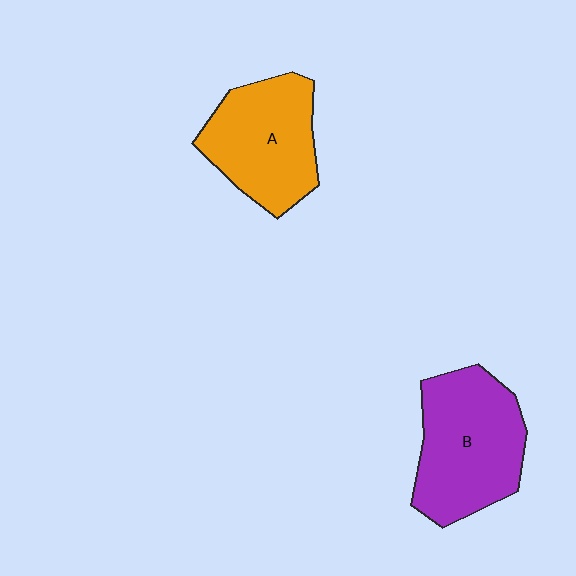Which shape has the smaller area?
Shape A (orange).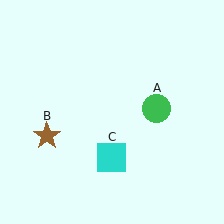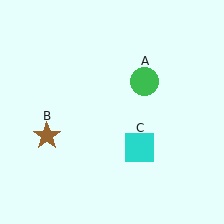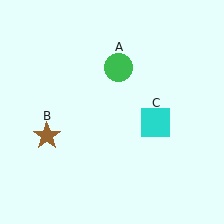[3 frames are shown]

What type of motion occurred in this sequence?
The green circle (object A), cyan square (object C) rotated counterclockwise around the center of the scene.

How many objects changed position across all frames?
2 objects changed position: green circle (object A), cyan square (object C).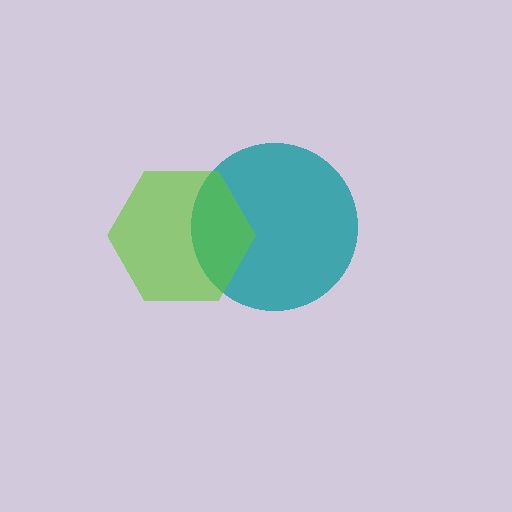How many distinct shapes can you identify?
There are 2 distinct shapes: a teal circle, a lime hexagon.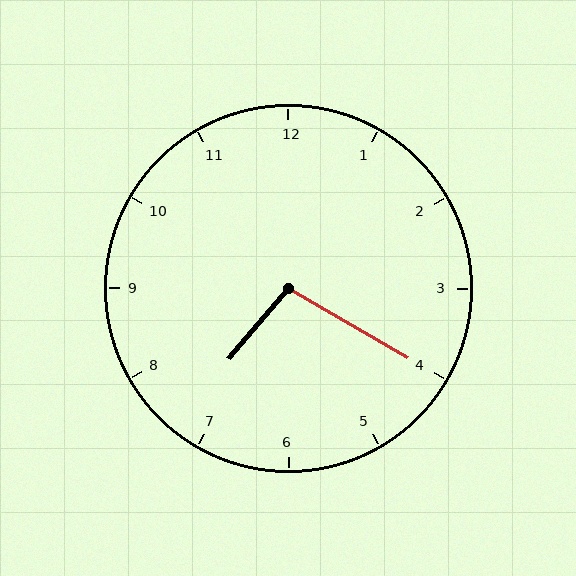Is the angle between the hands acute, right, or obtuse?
It is obtuse.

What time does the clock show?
7:20.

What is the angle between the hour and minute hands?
Approximately 100 degrees.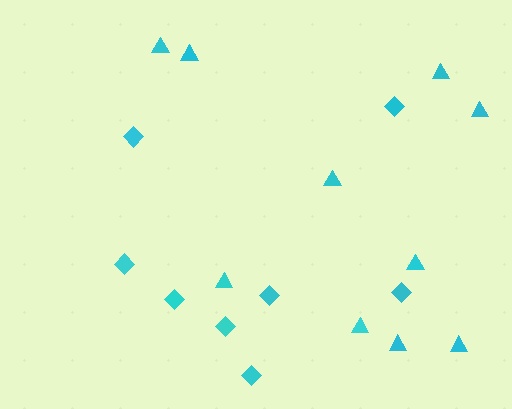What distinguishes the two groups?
There are 2 groups: one group of diamonds (8) and one group of triangles (10).